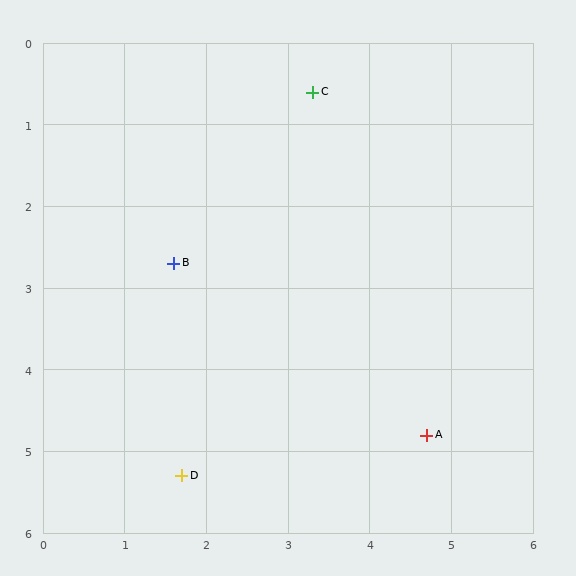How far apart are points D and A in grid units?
Points D and A are about 3.0 grid units apart.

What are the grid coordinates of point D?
Point D is at approximately (1.7, 5.3).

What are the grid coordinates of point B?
Point B is at approximately (1.6, 2.7).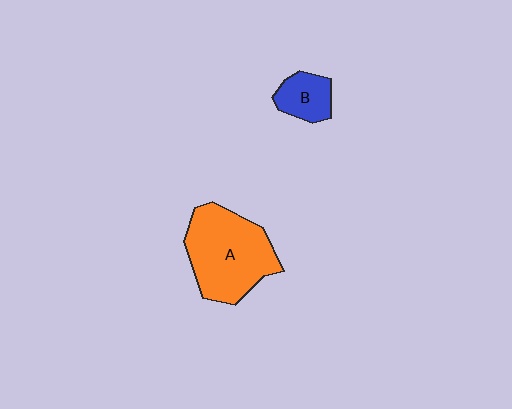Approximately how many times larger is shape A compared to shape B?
Approximately 2.9 times.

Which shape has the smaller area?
Shape B (blue).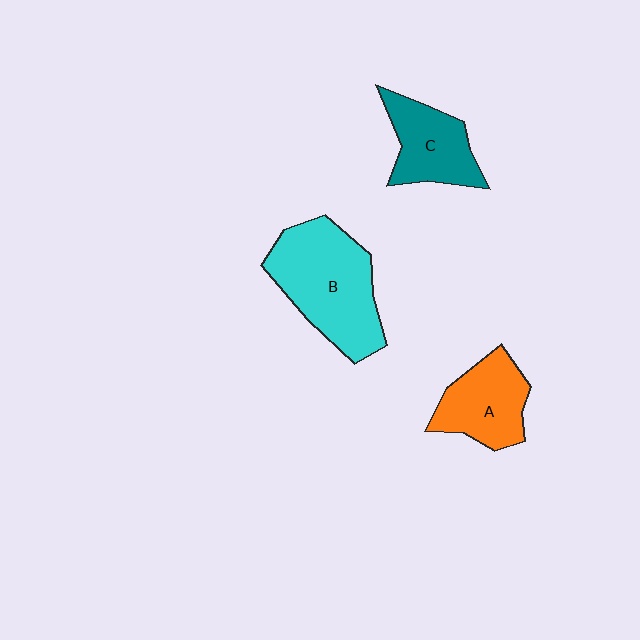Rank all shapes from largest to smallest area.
From largest to smallest: B (cyan), A (orange), C (teal).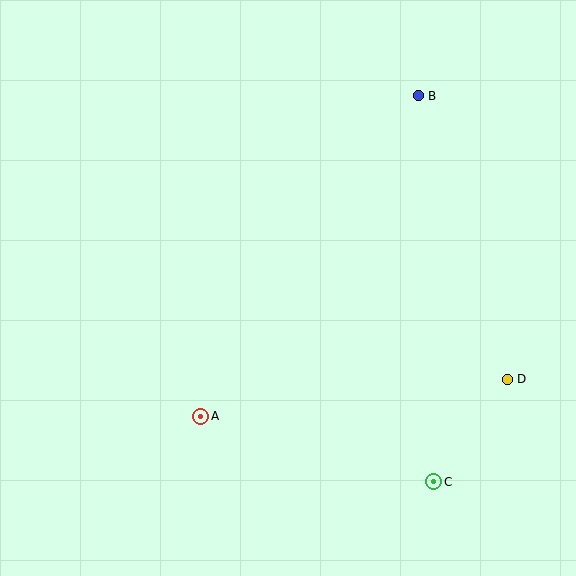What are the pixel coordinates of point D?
Point D is at (507, 379).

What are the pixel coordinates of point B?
Point B is at (418, 96).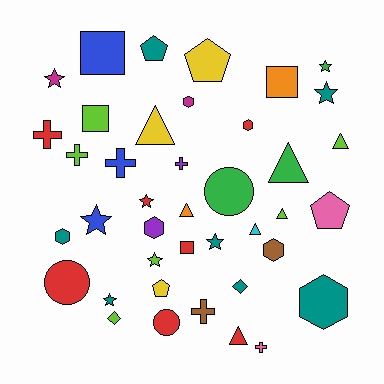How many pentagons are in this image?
There are 4 pentagons.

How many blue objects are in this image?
There are 3 blue objects.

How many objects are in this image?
There are 40 objects.